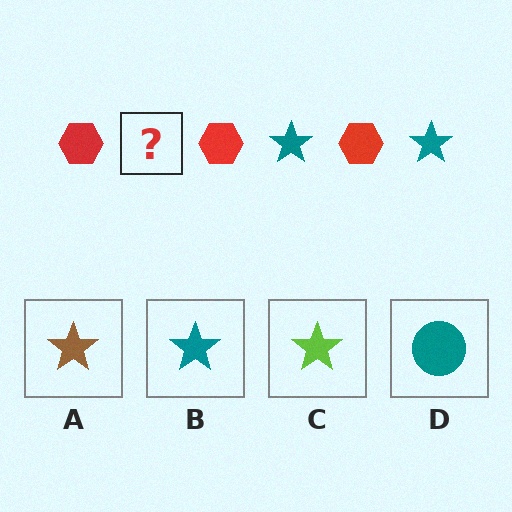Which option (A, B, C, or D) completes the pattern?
B.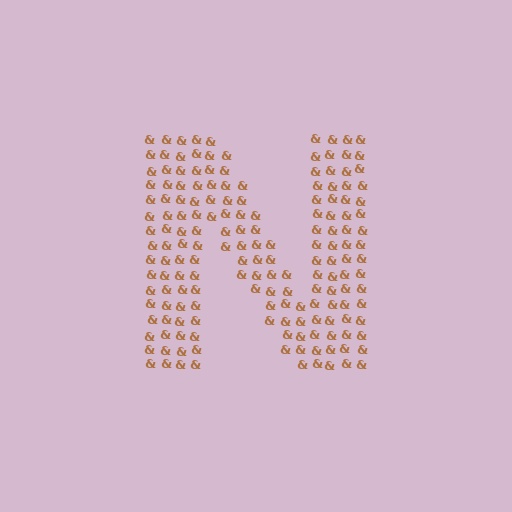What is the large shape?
The large shape is the letter N.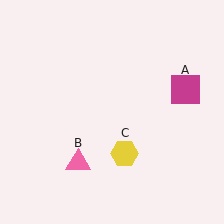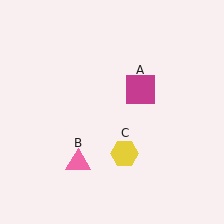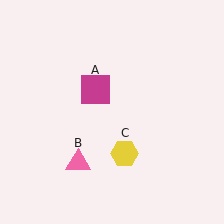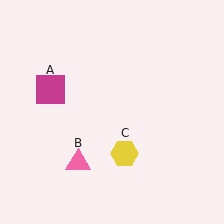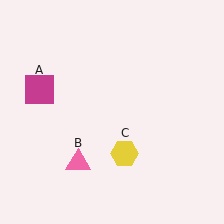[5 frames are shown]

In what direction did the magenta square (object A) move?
The magenta square (object A) moved left.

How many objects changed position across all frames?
1 object changed position: magenta square (object A).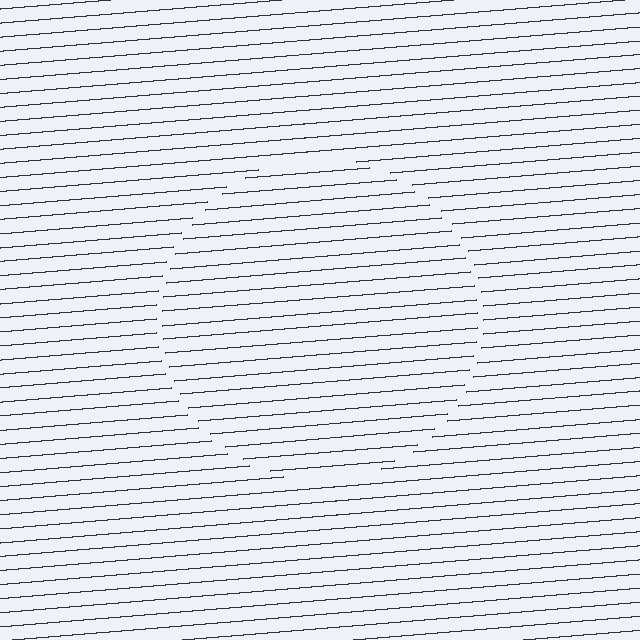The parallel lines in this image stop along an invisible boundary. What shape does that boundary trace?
An illusory circle. The interior of the shape contains the same grating, shifted by half a period — the contour is defined by the phase discontinuity where line-ends from the inner and outer gratings abut.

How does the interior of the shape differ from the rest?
The interior of the shape contains the same grating, shifted by half a period — the contour is defined by the phase discontinuity where line-ends from the inner and outer gratings abut.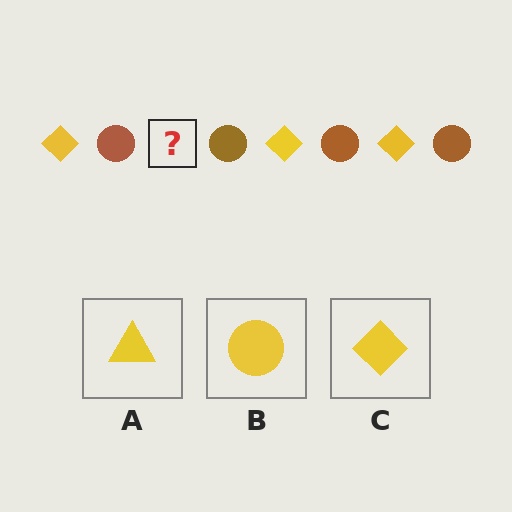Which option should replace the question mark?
Option C.